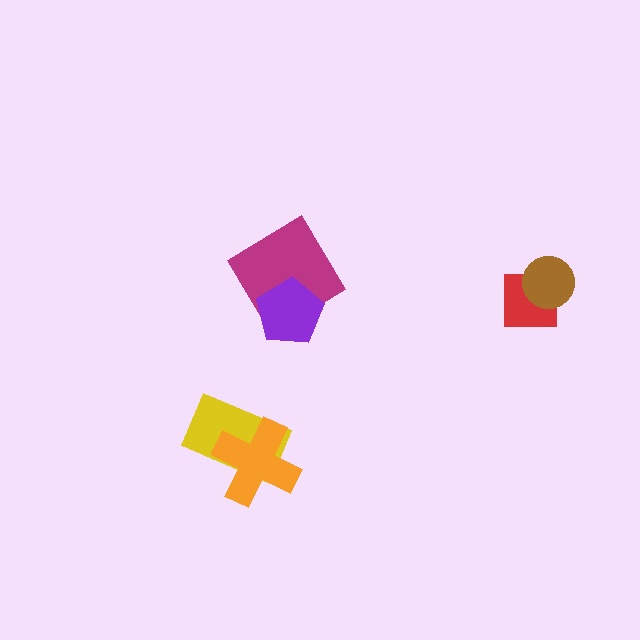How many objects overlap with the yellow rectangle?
1 object overlaps with the yellow rectangle.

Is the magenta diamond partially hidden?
Yes, it is partially covered by another shape.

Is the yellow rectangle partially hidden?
Yes, it is partially covered by another shape.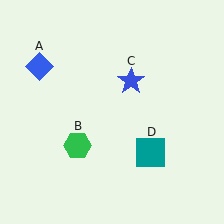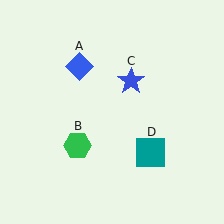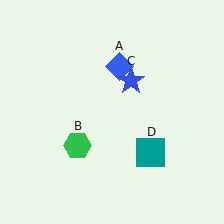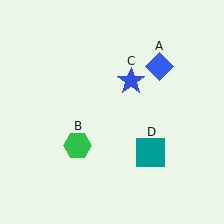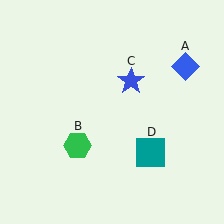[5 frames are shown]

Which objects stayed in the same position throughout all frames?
Green hexagon (object B) and blue star (object C) and teal square (object D) remained stationary.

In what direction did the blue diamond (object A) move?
The blue diamond (object A) moved right.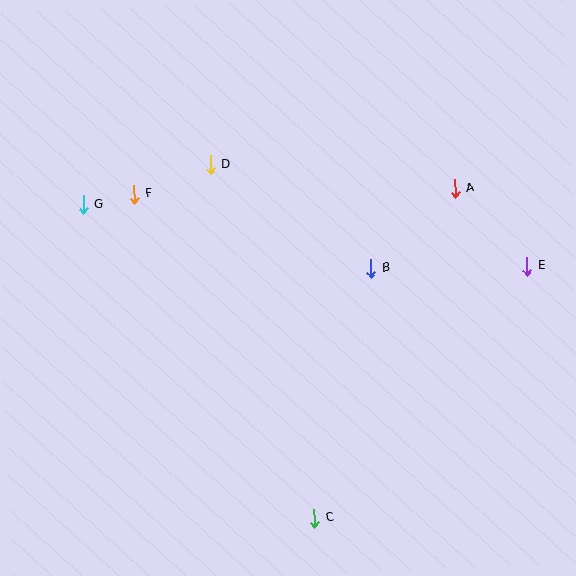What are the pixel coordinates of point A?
Point A is at (455, 188).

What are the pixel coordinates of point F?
Point F is at (134, 194).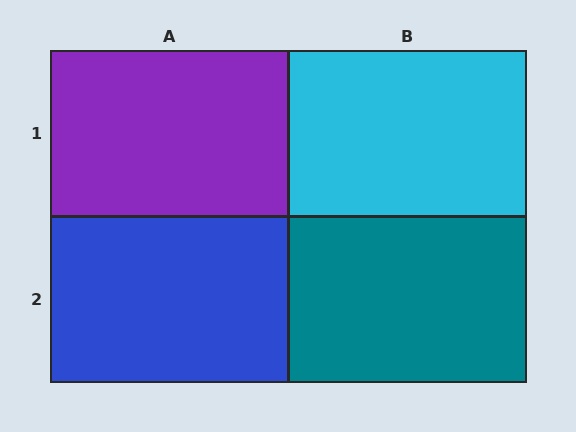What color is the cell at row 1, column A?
Purple.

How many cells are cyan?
1 cell is cyan.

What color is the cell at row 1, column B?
Cyan.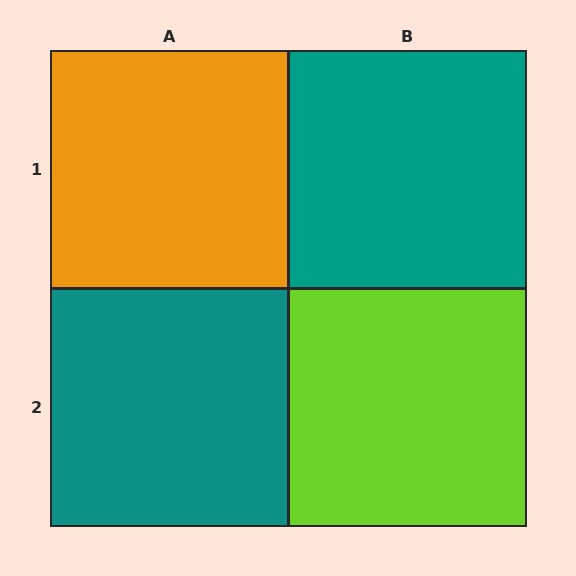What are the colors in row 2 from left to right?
Teal, lime.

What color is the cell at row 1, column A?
Orange.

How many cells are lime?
1 cell is lime.